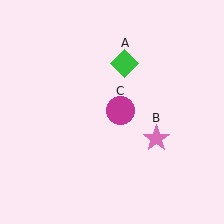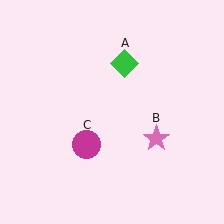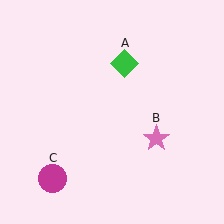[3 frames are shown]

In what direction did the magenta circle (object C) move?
The magenta circle (object C) moved down and to the left.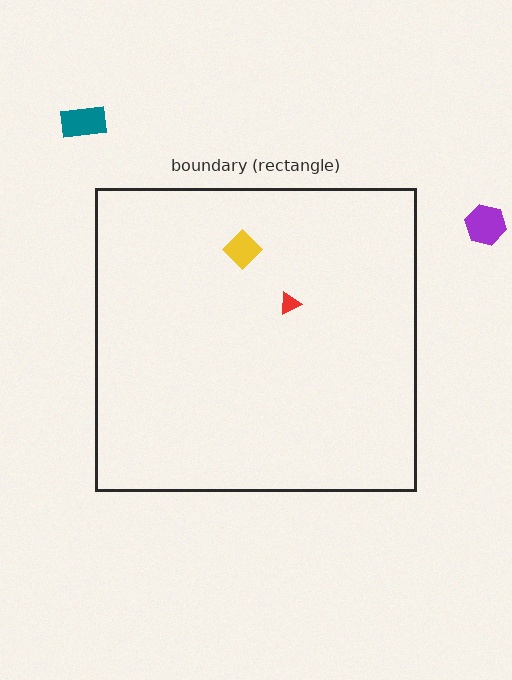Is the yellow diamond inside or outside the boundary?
Inside.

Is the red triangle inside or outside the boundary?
Inside.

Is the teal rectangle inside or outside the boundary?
Outside.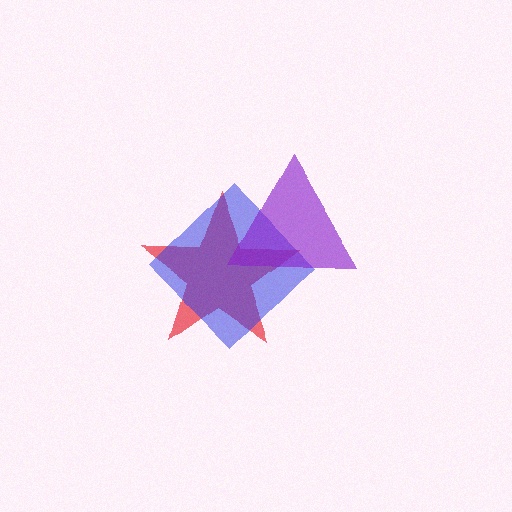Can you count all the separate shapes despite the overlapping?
Yes, there are 3 separate shapes.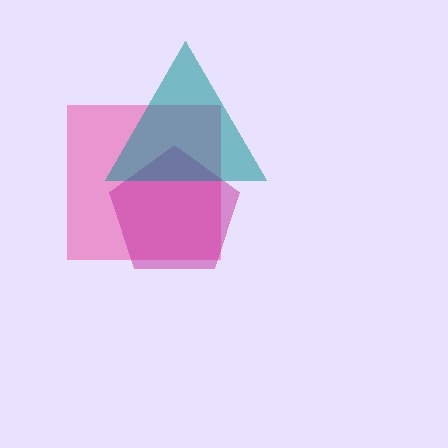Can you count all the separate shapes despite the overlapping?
Yes, there are 3 separate shapes.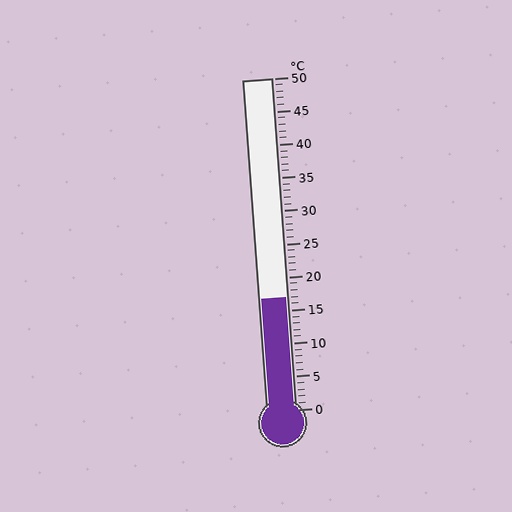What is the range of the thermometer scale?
The thermometer scale ranges from 0°C to 50°C.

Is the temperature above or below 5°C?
The temperature is above 5°C.